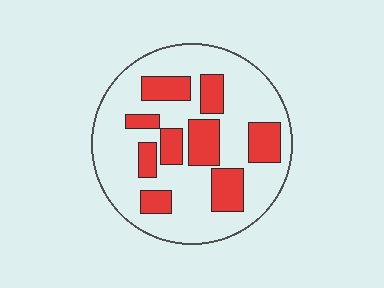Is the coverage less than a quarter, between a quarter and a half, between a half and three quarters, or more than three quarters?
Between a quarter and a half.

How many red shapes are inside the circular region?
9.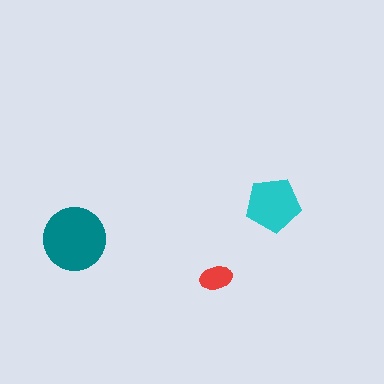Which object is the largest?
The teal circle.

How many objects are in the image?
There are 3 objects in the image.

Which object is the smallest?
The red ellipse.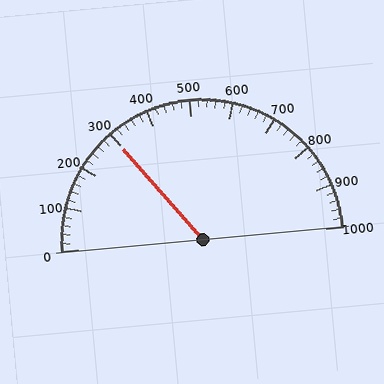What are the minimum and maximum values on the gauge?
The gauge ranges from 0 to 1000.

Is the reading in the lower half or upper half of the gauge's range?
The reading is in the lower half of the range (0 to 1000).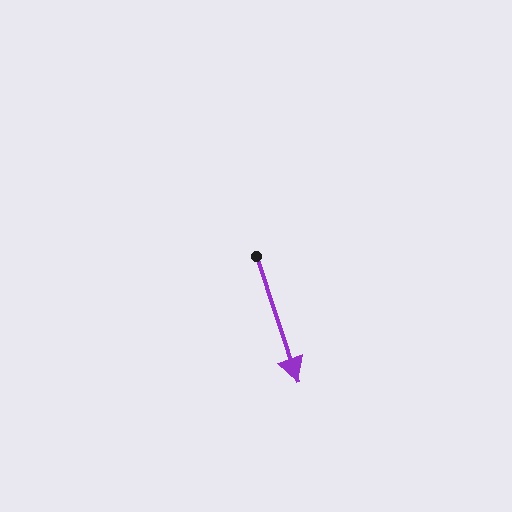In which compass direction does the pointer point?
South.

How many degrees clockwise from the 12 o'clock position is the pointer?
Approximately 162 degrees.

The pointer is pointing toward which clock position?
Roughly 5 o'clock.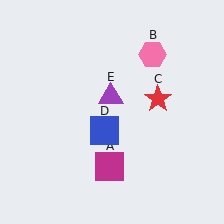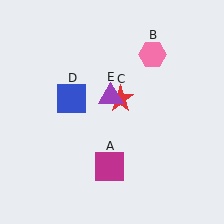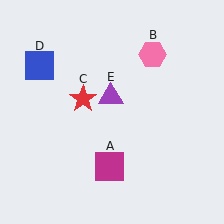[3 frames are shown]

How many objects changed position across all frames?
2 objects changed position: red star (object C), blue square (object D).